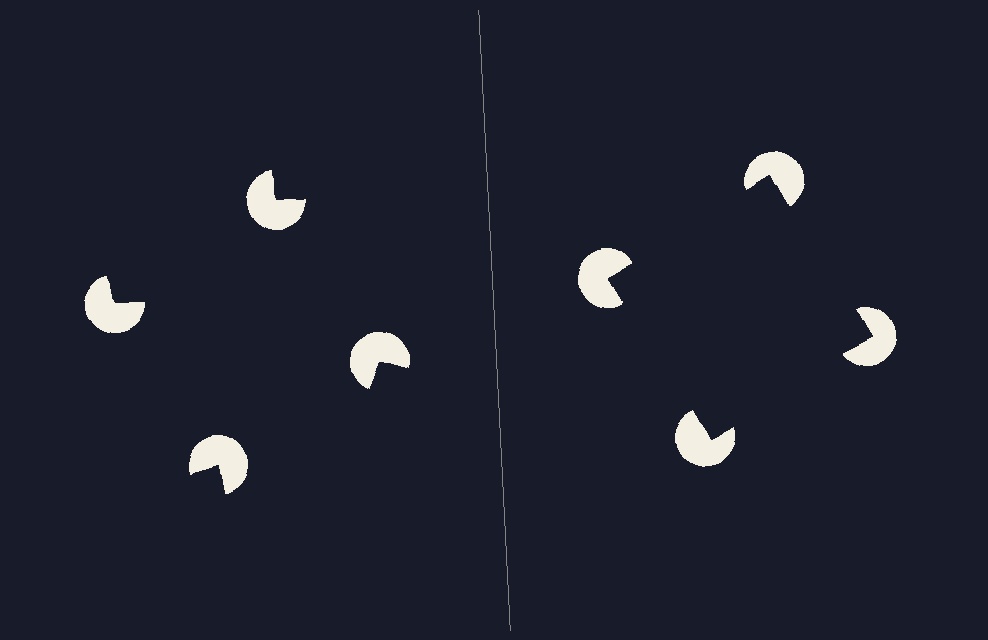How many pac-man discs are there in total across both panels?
8 — 4 on each side.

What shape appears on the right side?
An illusory square.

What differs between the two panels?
The pac-man discs are positioned identically on both sides; only the wedge orientations differ. On the right they align to a square; on the left they are misaligned.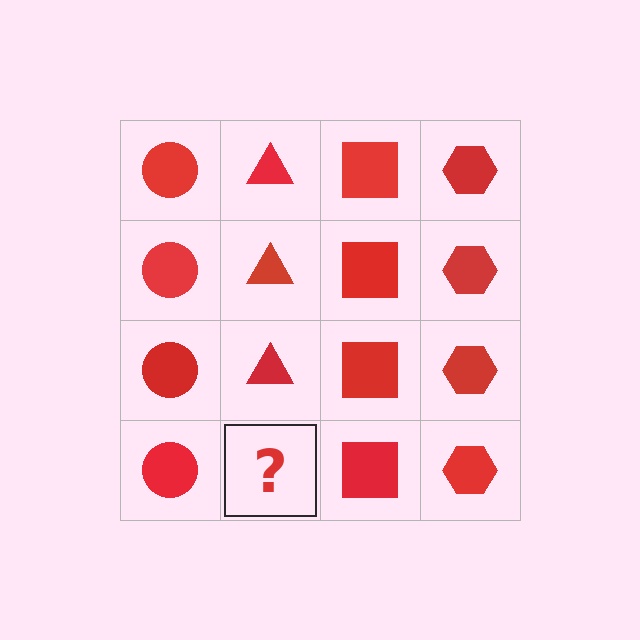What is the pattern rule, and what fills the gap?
The rule is that each column has a consistent shape. The gap should be filled with a red triangle.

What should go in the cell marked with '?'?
The missing cell should contain a red triangle.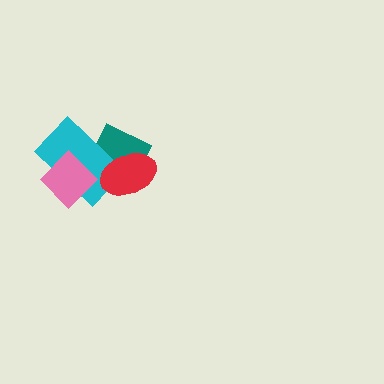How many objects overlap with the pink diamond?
1 object overlaps with the pink diamond.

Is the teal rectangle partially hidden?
Yes, it is partially covered by another shape.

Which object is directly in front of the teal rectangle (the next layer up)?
The cyan rectangle is directly in front of the teal rectangle.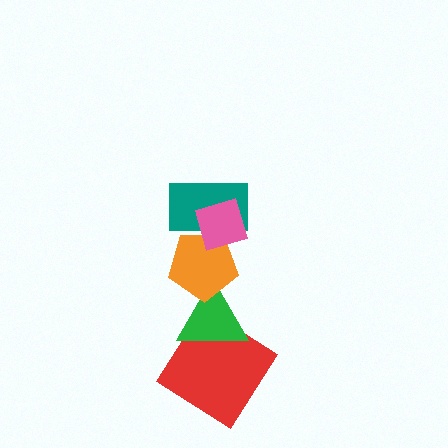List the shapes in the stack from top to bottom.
From top to bottom: the pink diamond, the teal rectangle, the orange pentagon, the green triangle, the red diamond.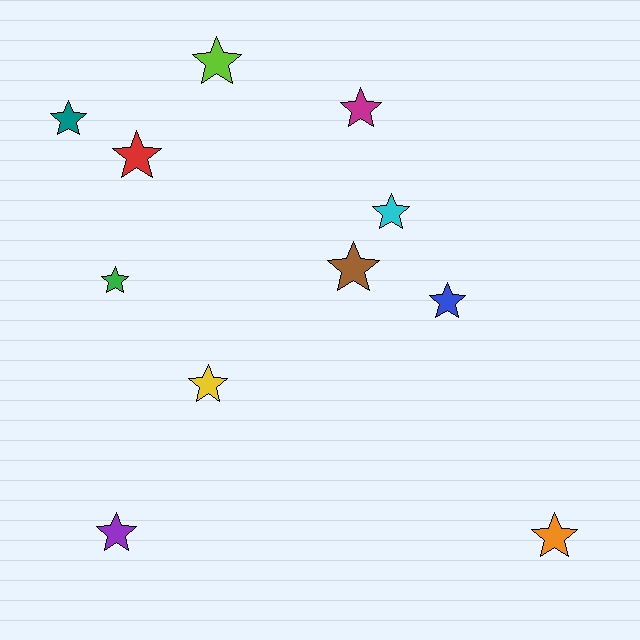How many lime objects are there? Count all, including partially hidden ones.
There is 1 lime object.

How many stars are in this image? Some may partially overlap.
There are 11 stars.